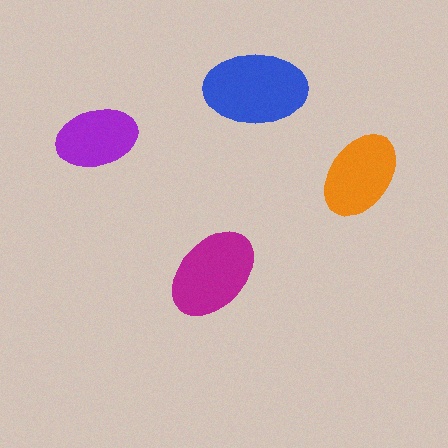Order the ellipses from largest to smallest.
the blue one, the magenta one, the orange one, the purple one.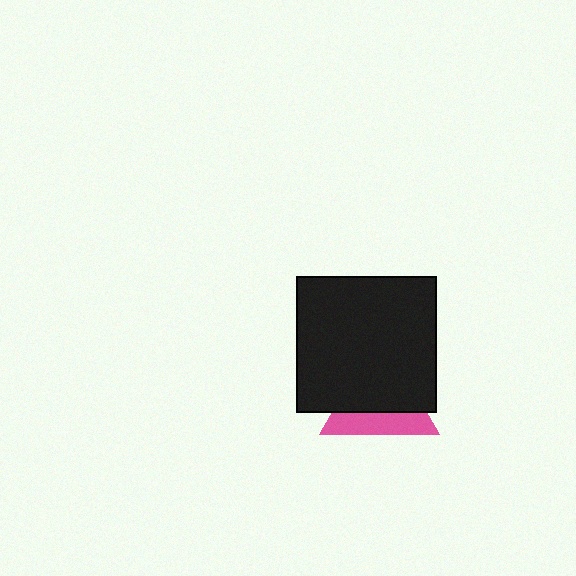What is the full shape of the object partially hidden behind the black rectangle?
The partially hidden object is a pink triangle.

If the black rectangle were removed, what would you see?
You would see the complete pink triangle.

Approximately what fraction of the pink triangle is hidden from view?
Roughly 63% of the pink triangle is hidden behind the black rectangle.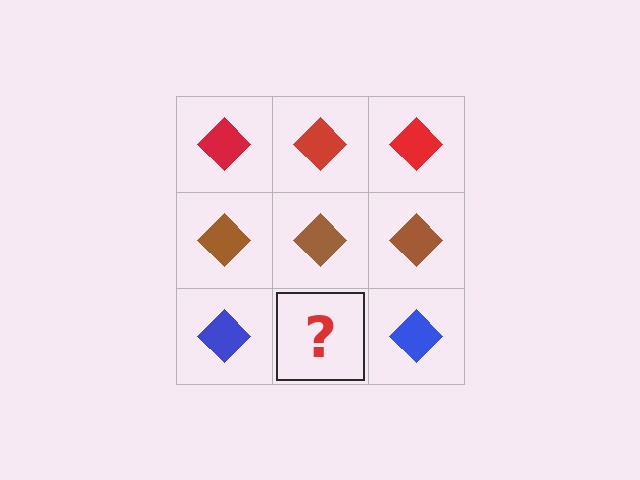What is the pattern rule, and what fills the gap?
The rule is that each row has a consistent color. The gap should be filled with a blue diamond.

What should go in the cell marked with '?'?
The missing cell should contain a blue diamond.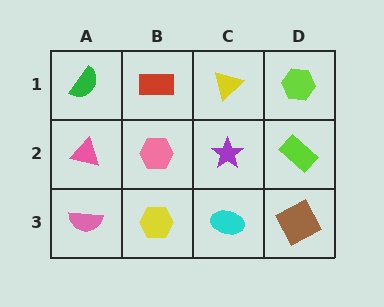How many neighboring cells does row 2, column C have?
4.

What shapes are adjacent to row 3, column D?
A lime rectangle (row 2, column D), a cyan ellipse (row 3, column C).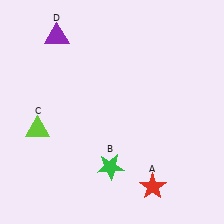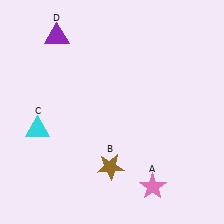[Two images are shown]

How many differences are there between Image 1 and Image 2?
There are 3 differences between the two images.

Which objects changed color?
A changed from red to pink. B changed from green to brown. C changed from lime to cyan.